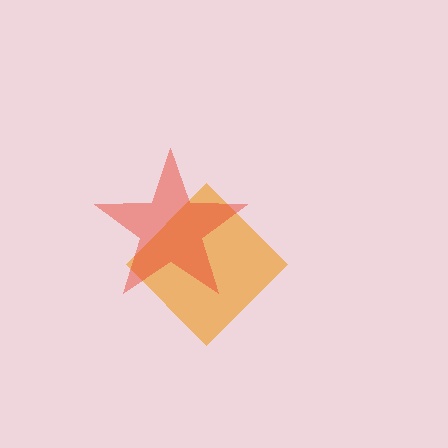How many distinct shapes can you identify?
There are 2 distinct shapes: an orange diamond, a red star.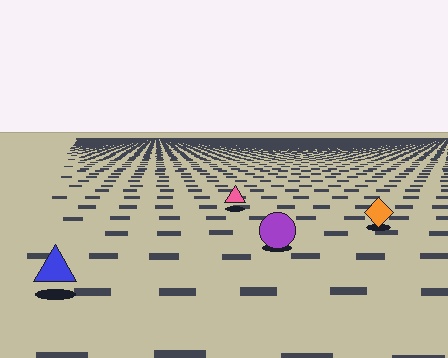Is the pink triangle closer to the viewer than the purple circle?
No. The purple circle is closer — you can tell from the texture gradient: the ground texture is coarser near it.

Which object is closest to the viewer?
The blue triangle is closest. The texture marks near it are larger and more spread out.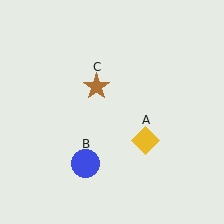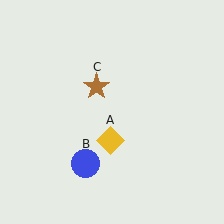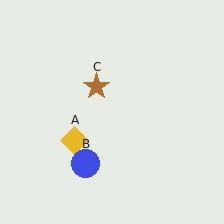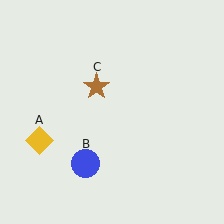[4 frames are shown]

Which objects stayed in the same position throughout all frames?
Blue circle (object B) and brown star (object C) remained stationary.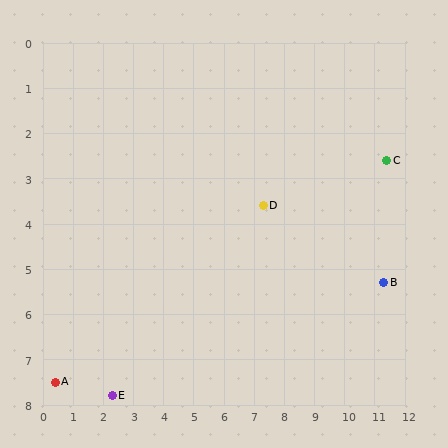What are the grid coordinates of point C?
Point C is at approximately (11.4, 2.6).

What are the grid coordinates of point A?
Point A is at approximately (0.4, 7.5).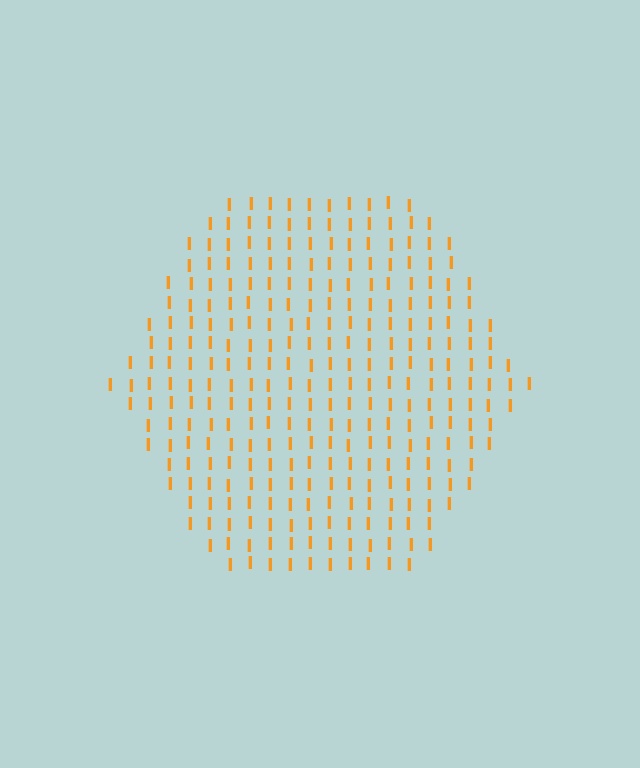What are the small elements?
The small elements are letter I's.